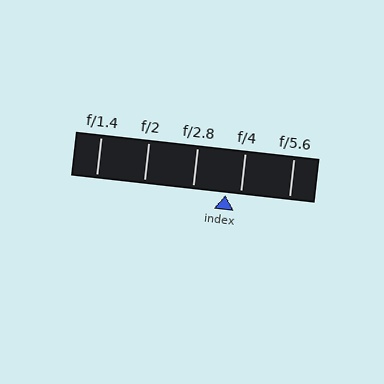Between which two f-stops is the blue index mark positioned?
The index mark is between f/2.8 and f/4.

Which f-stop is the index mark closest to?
The index mark is closest to f/4.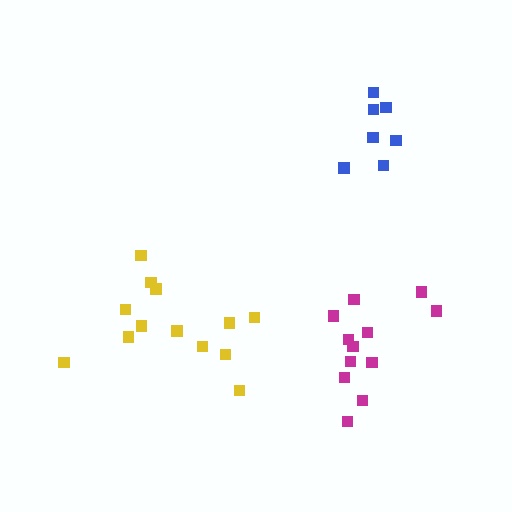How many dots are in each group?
Group 1: 7 dots, Group 2: 12 dots, Group 3: 13 dots (32 total).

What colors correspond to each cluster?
The clusters are colored: blue, magenta, yellow.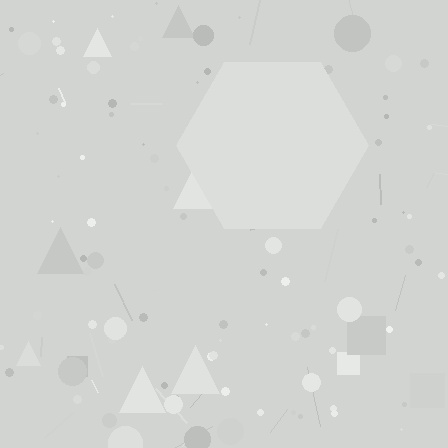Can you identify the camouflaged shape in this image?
The camouflaged shape is a hexagon.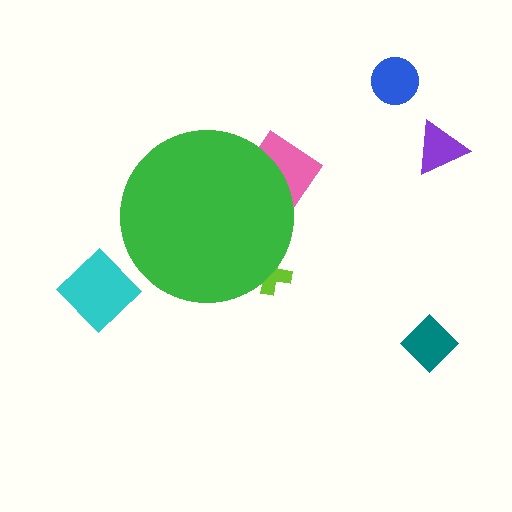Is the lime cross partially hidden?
Yes, the lime cross is partially hidden behind the green circle.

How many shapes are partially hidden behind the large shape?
2 shapes are partially hidden.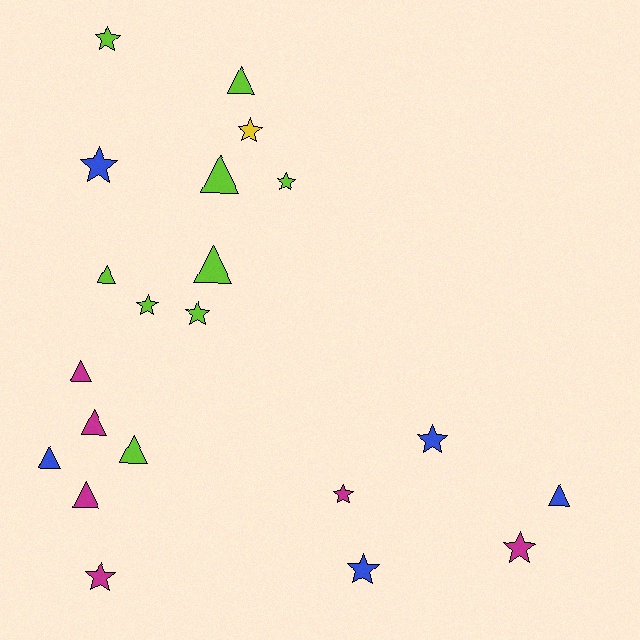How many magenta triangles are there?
There are 3 magenta triangles.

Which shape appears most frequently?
Star, with 11 objects.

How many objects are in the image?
There are 21 objects.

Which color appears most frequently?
Lime, with 9 objects.